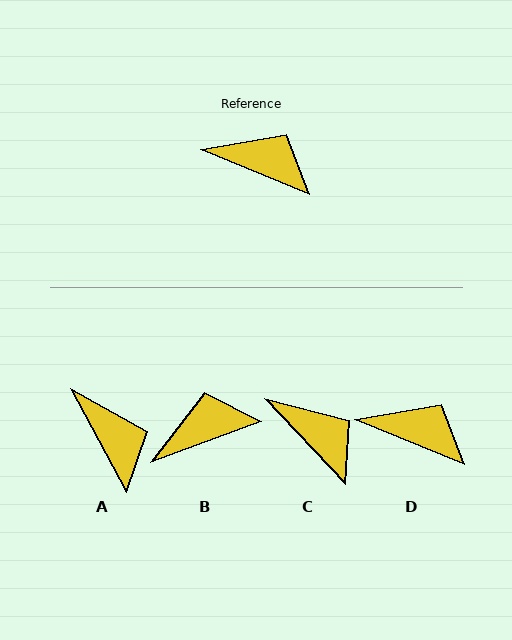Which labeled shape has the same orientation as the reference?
D.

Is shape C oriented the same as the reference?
No, it is off by about 24 degrees.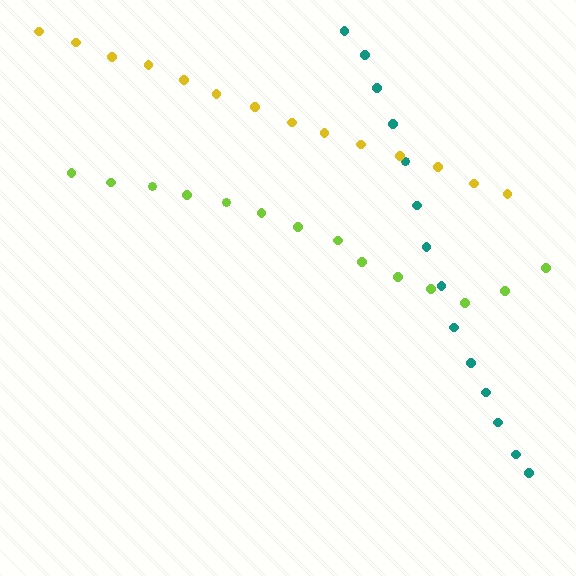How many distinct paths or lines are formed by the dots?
There are 3 distinct paths.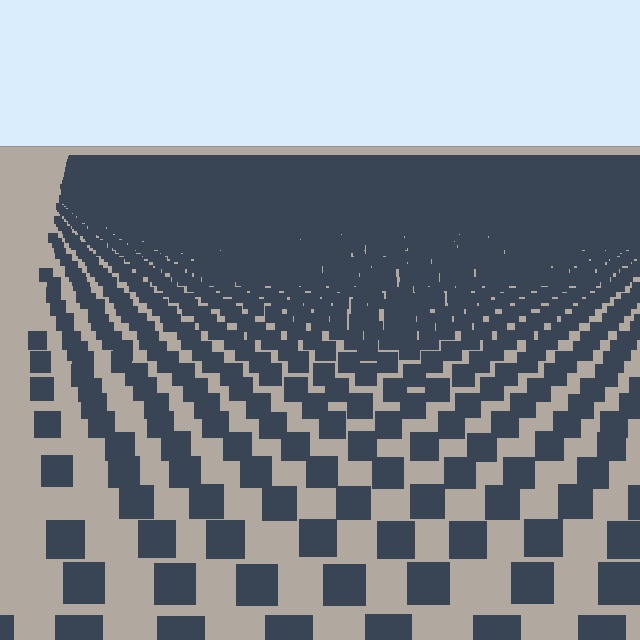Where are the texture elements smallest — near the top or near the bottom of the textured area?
Near the top.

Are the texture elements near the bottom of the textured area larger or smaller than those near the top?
Larger. Near the bottom, elements are closer to the viewer and appear at a bigger on-screen size.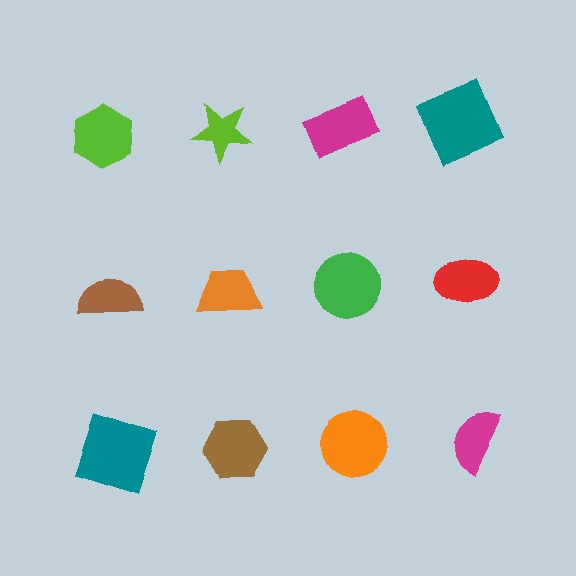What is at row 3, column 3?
An orange circle.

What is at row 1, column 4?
A teal square.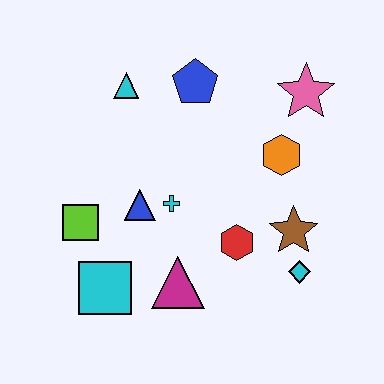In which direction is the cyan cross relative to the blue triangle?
The cyan cross is to the right of the blue triangle.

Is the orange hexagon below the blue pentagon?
Yes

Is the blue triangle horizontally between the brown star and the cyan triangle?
Yes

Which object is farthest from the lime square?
The pink star is farthest from the lime square.